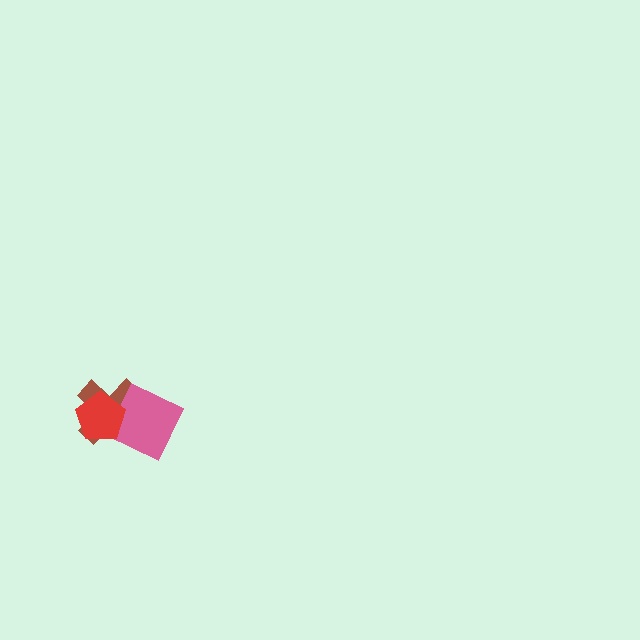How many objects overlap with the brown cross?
2 objects overlap with the brown cross.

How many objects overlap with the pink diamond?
2 objects overlap with the pink diamond.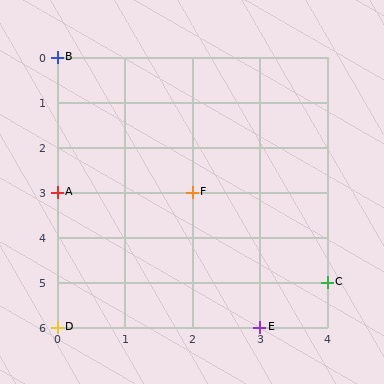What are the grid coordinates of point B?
Point B is at grid coordinates (0, 0).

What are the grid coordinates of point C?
Point C is at grid coordinates (4, 5).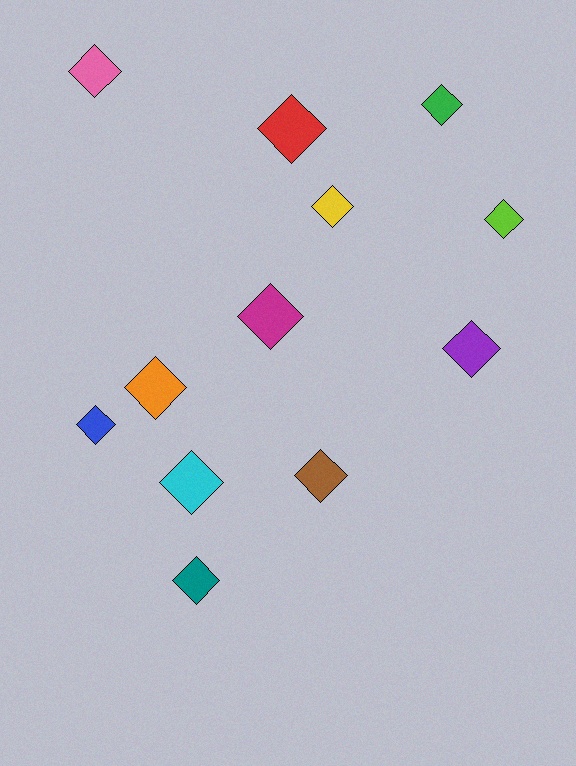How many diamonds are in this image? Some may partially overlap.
There are 12 diamonds.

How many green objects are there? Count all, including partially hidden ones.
There is 1 green object.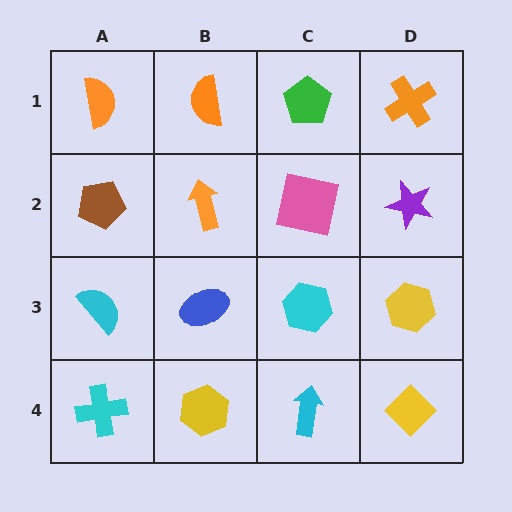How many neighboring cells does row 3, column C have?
4.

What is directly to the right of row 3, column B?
A cyan hexagon.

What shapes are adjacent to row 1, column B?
An orange arrow (row 2, column B), an orange semicircle (row 1, column A), a green pentagon (row 1, column C).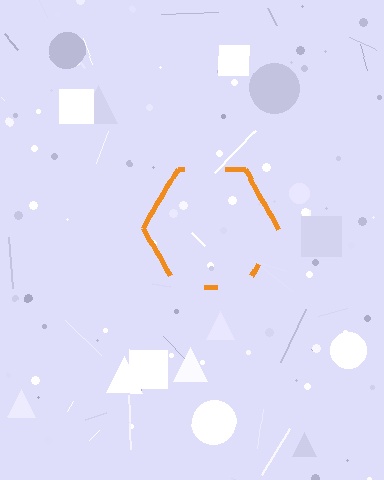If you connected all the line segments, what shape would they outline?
They would outline a hexagon.